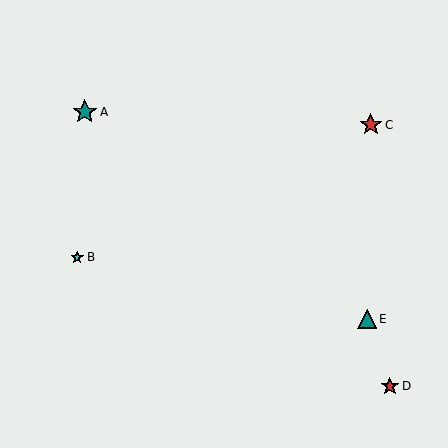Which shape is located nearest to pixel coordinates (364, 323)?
The teal triangle (labeled E) at (367, 319) is nearest to that location.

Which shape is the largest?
The teal star (labeled A) is the largest.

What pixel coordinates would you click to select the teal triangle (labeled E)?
Click at (367, 319) to select the teal triangle E.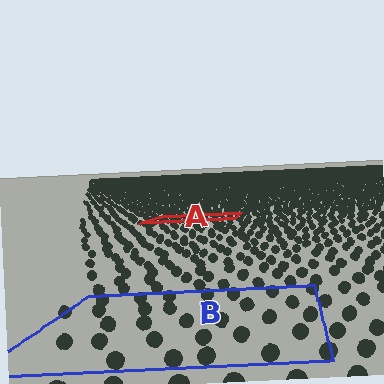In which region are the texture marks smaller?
The texture marks are smaller in region A, because it is farther away.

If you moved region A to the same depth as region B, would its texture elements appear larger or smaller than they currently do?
They would appear larger. At a closer depth, the same texture elements are projected at a bigger on-screen size.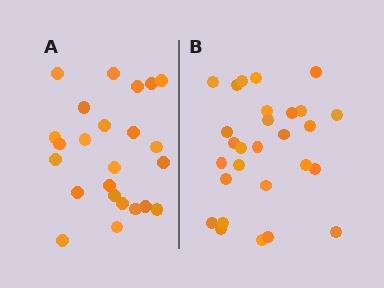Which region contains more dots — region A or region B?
Region B (the right region) has more dots.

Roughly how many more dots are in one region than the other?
Region B has about 4 more dots than region A.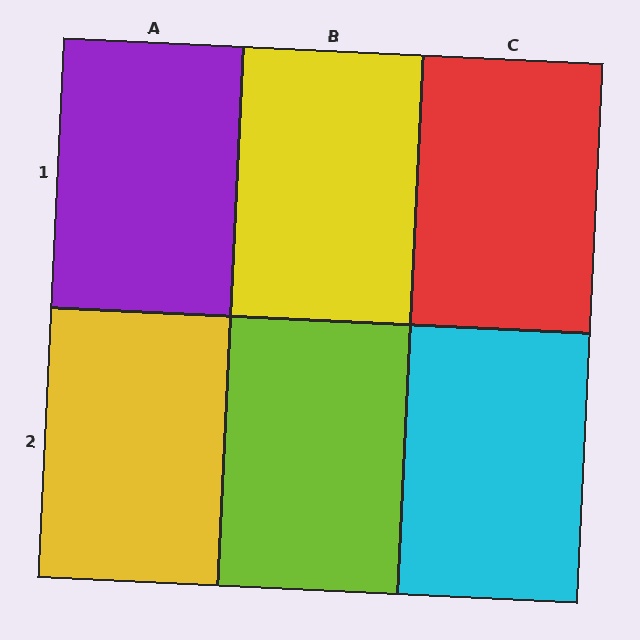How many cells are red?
1 cell is red.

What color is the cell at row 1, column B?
Yellow.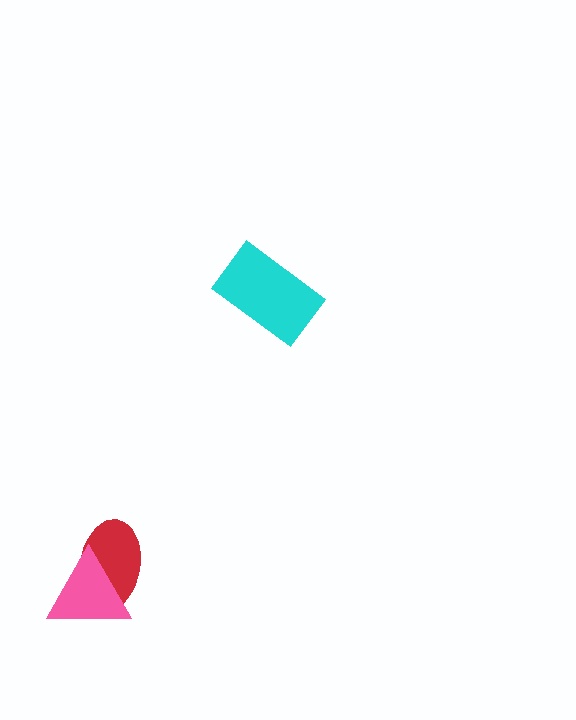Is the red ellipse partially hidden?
Yes, it is partially covered by another shape.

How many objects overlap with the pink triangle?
1 object overlaps with the pink triangle.